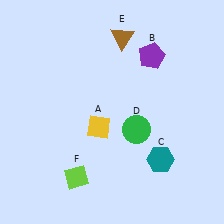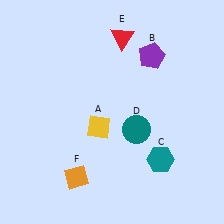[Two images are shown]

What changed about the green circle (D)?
In Image 1, D is green. In Image 2, it changed to teal.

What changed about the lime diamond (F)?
In Image 1, F is lime. In Image 2, it changed to orange.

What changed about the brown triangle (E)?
In Image 1, E is brown. In Image 2, it changed to red.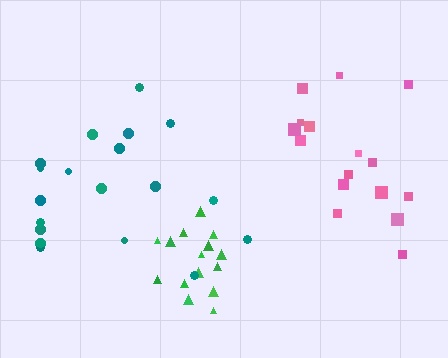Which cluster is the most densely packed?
Green.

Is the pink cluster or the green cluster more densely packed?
Green.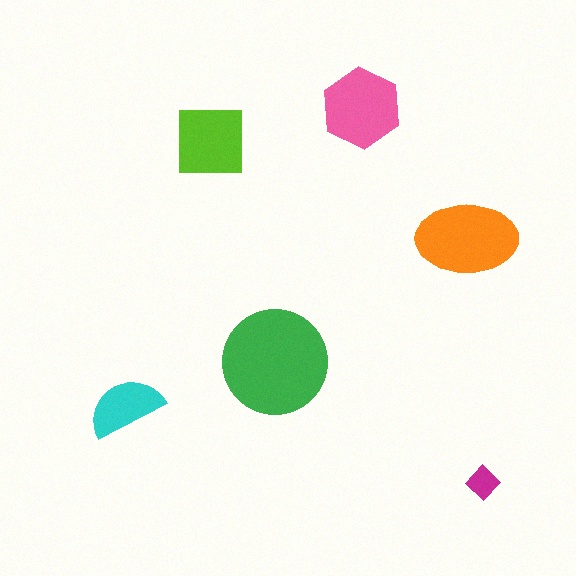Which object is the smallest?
The magenta diamond.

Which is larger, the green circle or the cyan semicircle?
The green circle.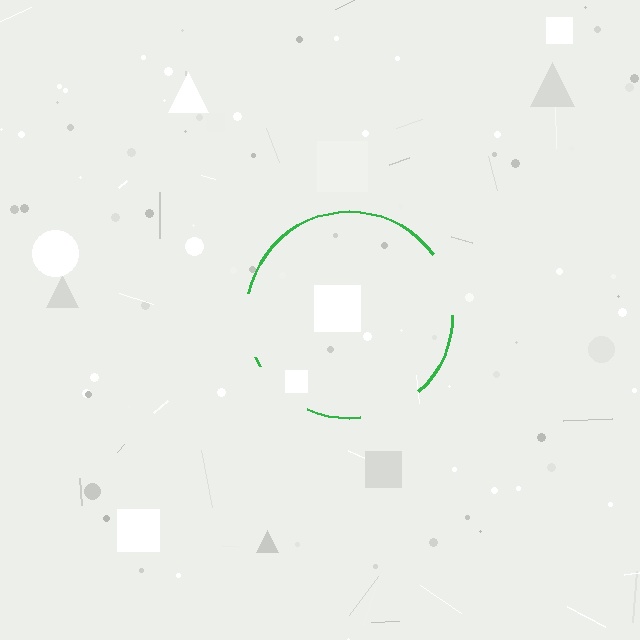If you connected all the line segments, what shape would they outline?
They would outline a circle.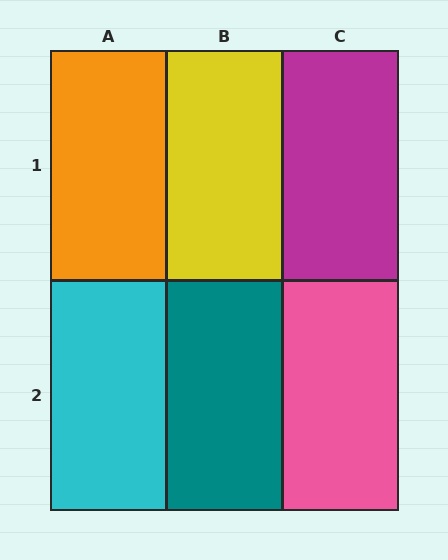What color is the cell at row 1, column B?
Yellow.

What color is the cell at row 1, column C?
Magenta.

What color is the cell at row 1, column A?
Orange.